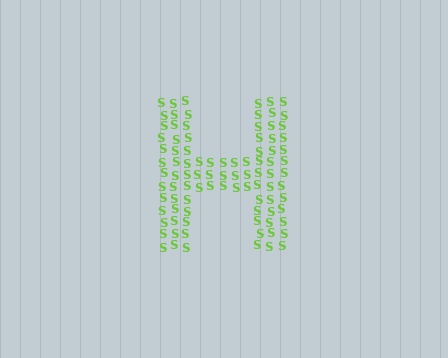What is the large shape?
The large shape is the letter H.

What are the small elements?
The small elements are letter S's.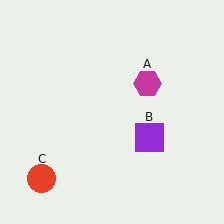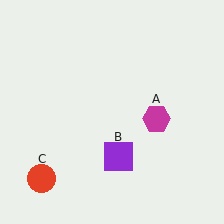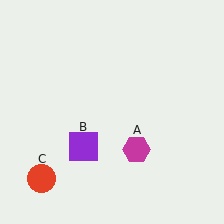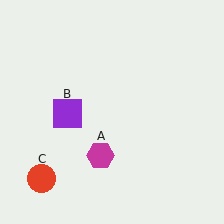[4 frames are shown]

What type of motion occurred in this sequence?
The magenta hexagon (object A), purple square (object B) rotated clockwise around the center of the scene.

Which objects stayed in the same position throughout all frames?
Red circle (object C) remained stationary.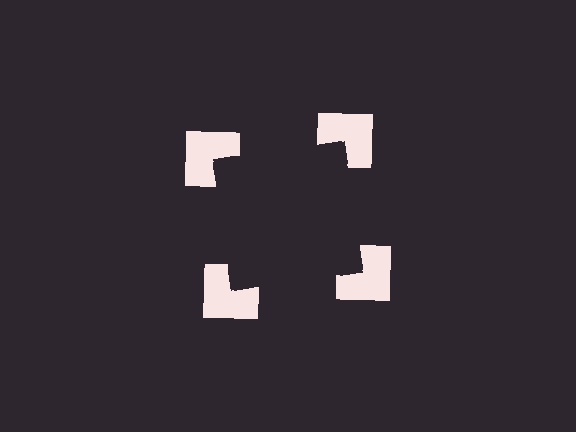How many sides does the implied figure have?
4 sides.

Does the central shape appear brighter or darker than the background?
It typically appears slightly darker than the background, even though no actual brightness change is drawn.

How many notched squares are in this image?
There are 4 — one at each vertex of the illusory square.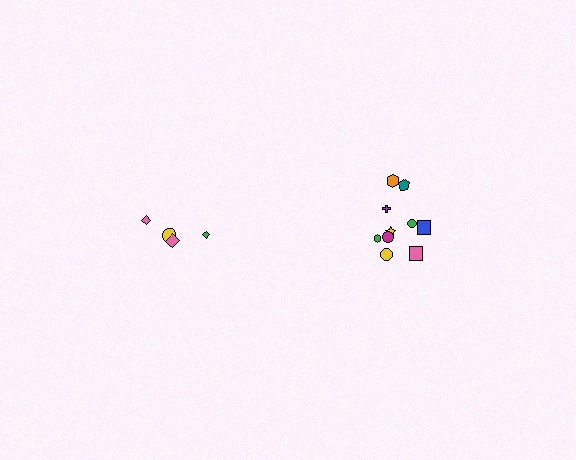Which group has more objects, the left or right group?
The right group.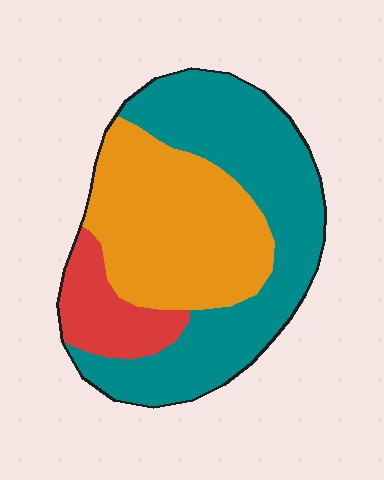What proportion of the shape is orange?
Orange covers around 40% of the shape.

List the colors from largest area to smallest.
From largest to smallest: teal, orange, red.